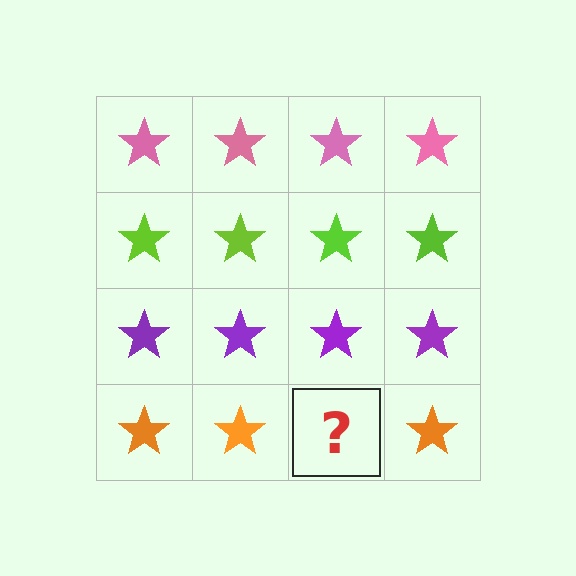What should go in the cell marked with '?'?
The missing cell should contain an orange star.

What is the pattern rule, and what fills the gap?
The rule is that each row has a consistent color. The gap should be filled with an orange star.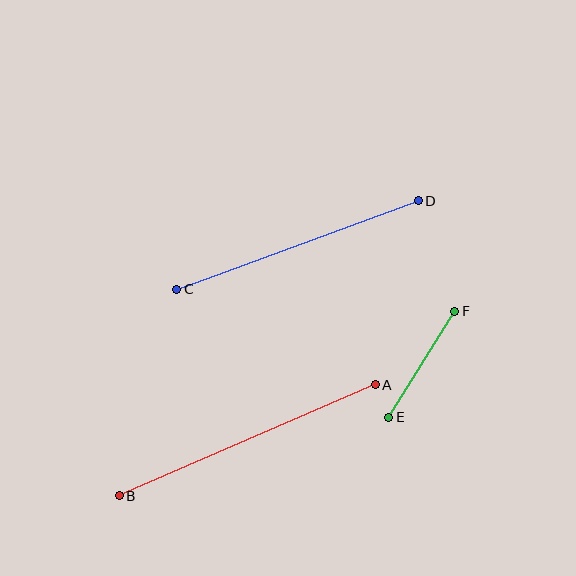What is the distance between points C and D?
The distance is approximately 258 pixels.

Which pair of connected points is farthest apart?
Points A and B are farthest apart.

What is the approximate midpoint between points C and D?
The midpoint is at approximately (297, 245) pixels.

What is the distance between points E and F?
The distance is approximately 125 pixels.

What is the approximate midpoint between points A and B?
The midpoint is at approximately (247, 440) pixels.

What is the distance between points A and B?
The distance is approximately 279 pixels.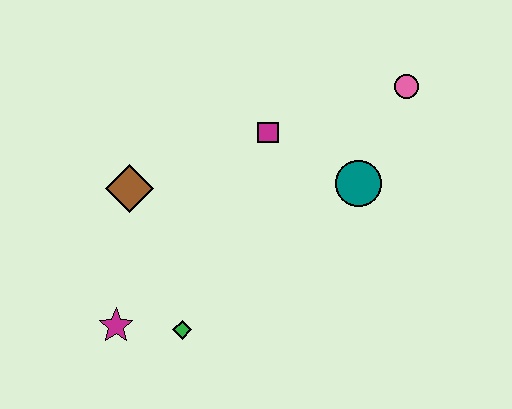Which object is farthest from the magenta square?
The magenta star is farthest from the magenta square.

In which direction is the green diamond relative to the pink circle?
The green diamond is below the pink circle.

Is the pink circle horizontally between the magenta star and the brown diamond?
No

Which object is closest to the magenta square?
The teal circle is closest to the magenta square.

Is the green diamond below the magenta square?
Yes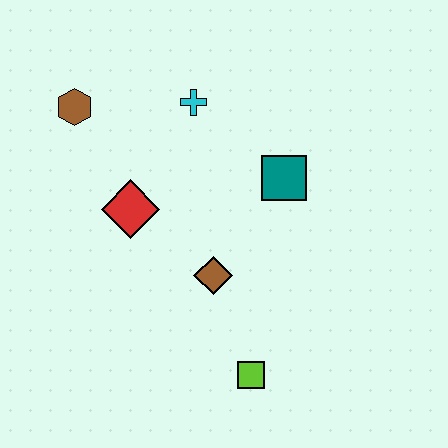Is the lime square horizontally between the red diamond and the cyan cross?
No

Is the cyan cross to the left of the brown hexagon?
No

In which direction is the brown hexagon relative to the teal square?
The brown hexagon is to the left of the teal square.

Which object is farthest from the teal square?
The brown hexagon is farthest from the teal square.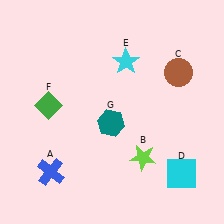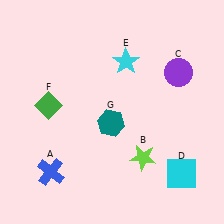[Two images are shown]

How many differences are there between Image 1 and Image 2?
There is 1 difference between the two images.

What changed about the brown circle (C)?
In Image 1, C is brown. In Image 2, it changed to purple.